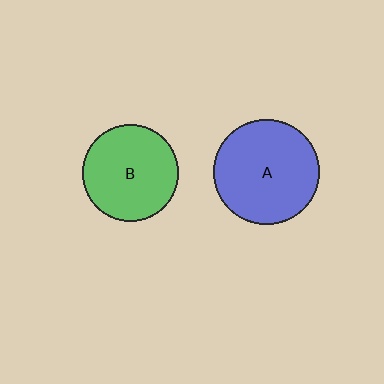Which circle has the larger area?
Circle A (blue).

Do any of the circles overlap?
No, none of the circles overlap.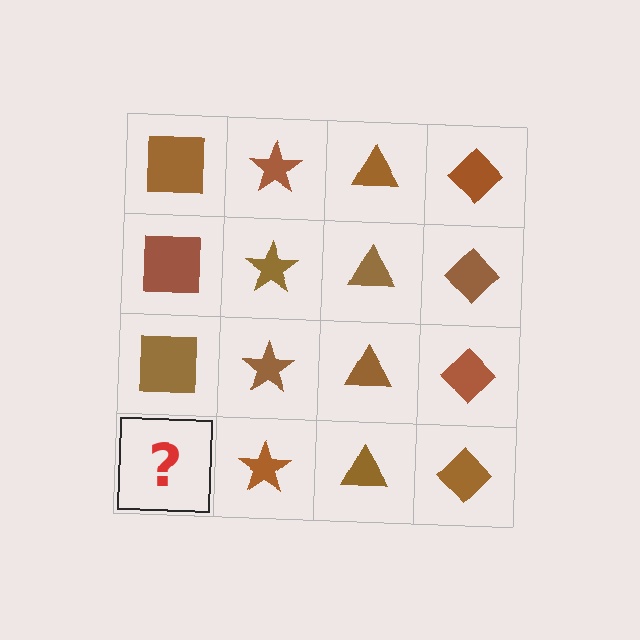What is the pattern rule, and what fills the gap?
The rule is that each column has a consistent shape. The gap should be filled with a brown square.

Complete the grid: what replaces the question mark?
The question mark should be replaced with a brown square.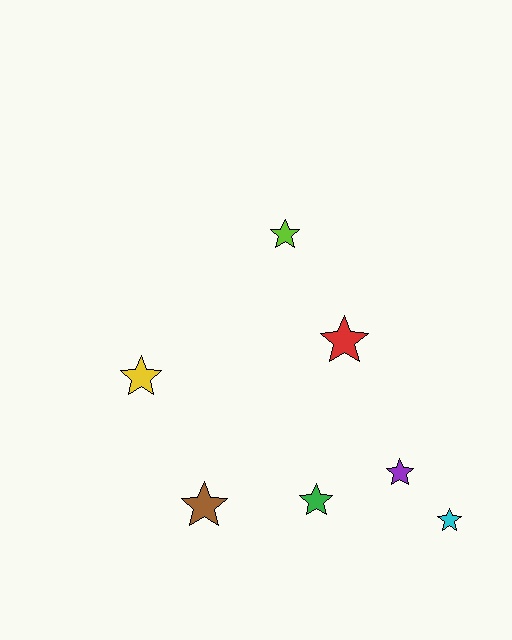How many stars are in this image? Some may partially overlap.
There are 7 stars.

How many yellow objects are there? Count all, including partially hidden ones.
There is 1 yellow object.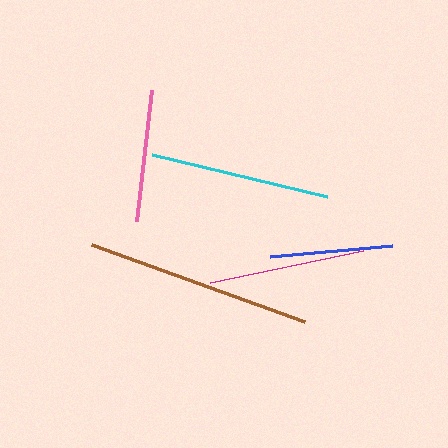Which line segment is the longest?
The brown line is the longest at approximately 227 pixels.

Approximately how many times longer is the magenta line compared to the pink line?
The magenta line is approximately 1.2 times the length of the pink line.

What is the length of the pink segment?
The pink segment is approximately 132 pixels long.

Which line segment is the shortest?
The blue line is the shortest at approximately 122 pixels.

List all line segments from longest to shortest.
From longest to shortest: brown, cyan, magenta, pink, blue.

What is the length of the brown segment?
The brown segment is approximately 227 pixels long.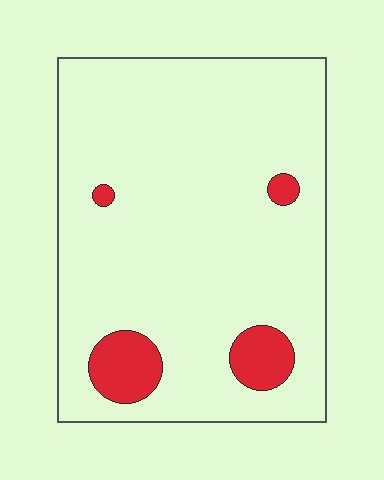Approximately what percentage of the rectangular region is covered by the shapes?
Approximately 10%.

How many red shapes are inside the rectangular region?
4.